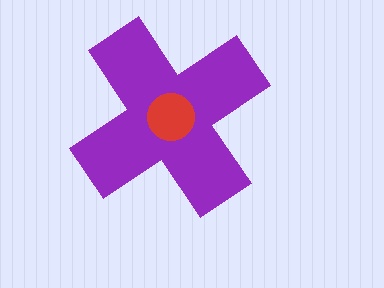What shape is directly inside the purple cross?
The red circle.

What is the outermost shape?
The purple cross.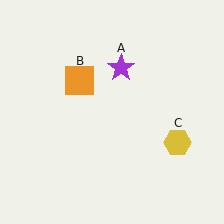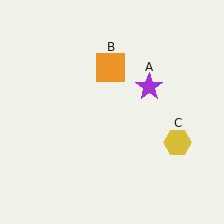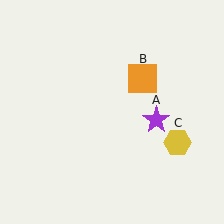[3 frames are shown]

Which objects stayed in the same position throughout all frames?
Yellow hexagon (object C) remained stationary.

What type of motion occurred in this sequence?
The purple star (object A), orange square (object B) rotated clockwise around the center of the scene.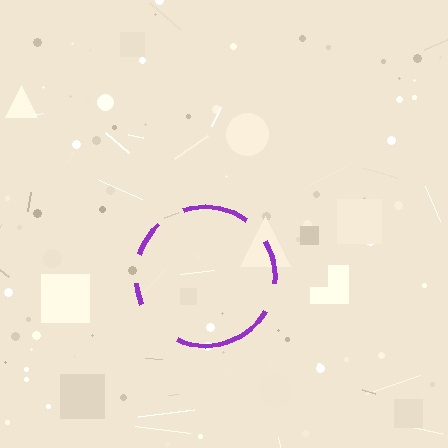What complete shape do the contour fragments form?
The contour fragments form a circle.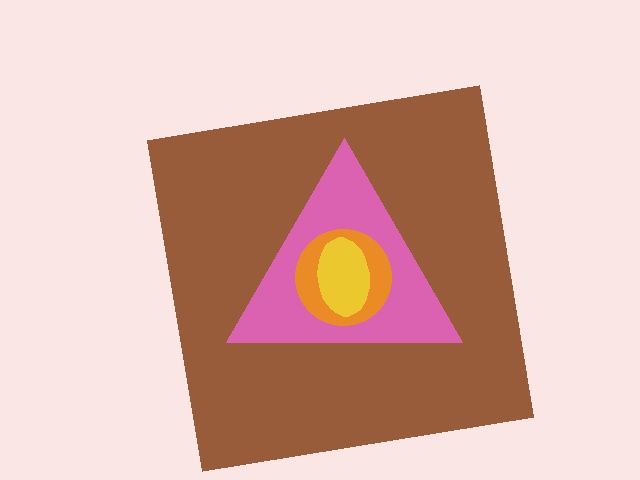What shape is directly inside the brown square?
The pink triangle.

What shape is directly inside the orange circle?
The yellow ellipse.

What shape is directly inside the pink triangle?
The orange circle.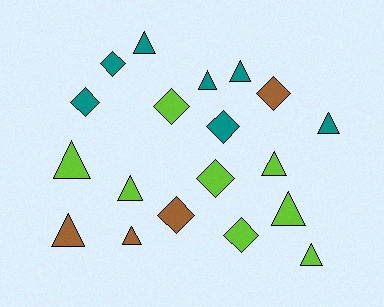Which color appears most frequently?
Lime, with 8 objects.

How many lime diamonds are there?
There are 3 lime diamonds.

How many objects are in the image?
There are 19 objects.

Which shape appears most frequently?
Triangle, with 11 objects.